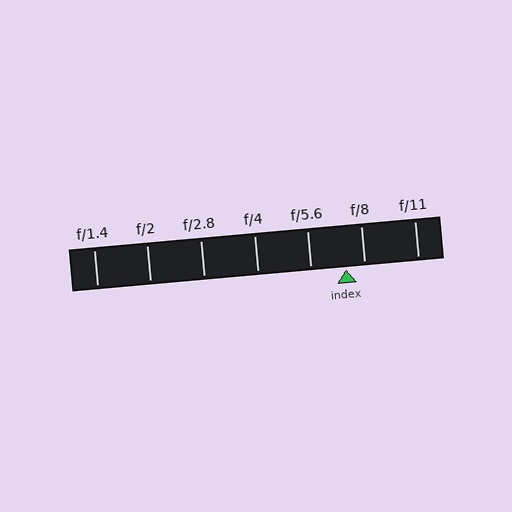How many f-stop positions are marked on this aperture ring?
There are 7 f-stop positions marked.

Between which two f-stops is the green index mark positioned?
The index mark is between f/5.6 and f/8.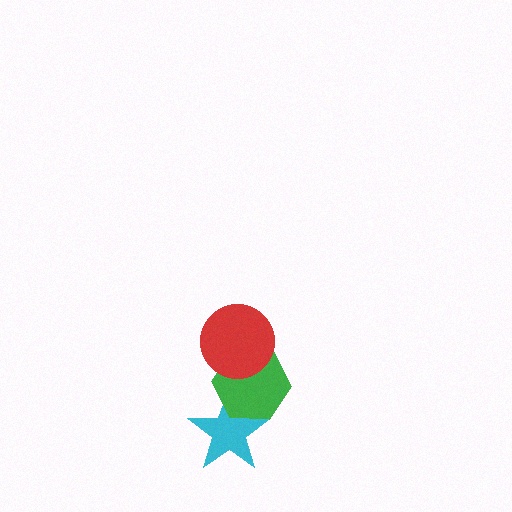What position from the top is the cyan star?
The cyan star is 3rd from the top.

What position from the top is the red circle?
The red circle is 1st from the top.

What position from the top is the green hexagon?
The green hexagon is 2nd from the top.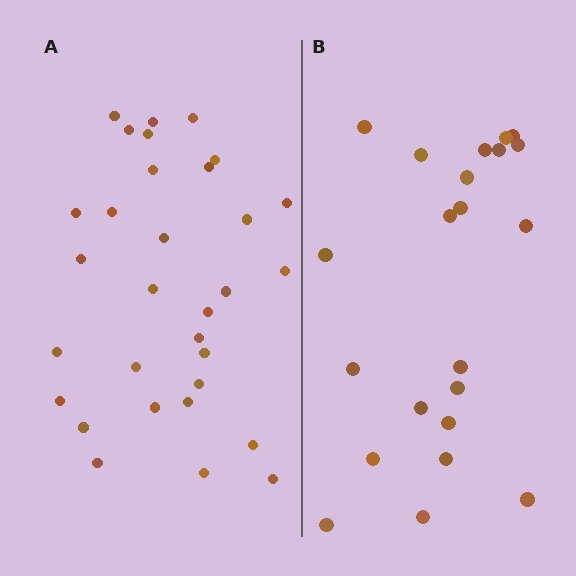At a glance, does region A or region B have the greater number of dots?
Region A (the left region) has more dots.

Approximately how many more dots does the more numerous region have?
Region A has roughly 8 or so more dots than region B.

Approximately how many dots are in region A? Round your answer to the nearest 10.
About 30 dots. (The exact count is 31, which rounds to 30.)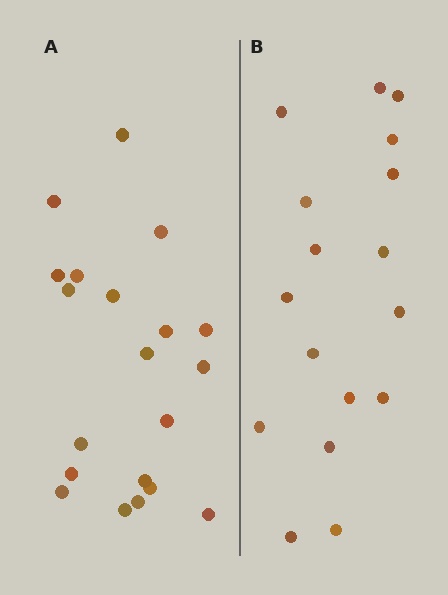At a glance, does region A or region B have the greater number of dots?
Region A (the left region) has more dots.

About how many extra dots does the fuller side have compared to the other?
Region A has just a few more — roughly 2 or 3 more dots than region B.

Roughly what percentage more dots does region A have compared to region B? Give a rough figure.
About 20% more.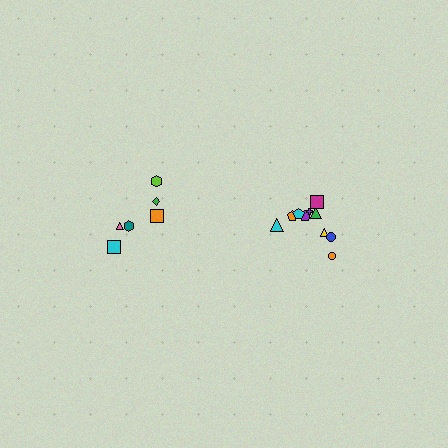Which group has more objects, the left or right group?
The right group.